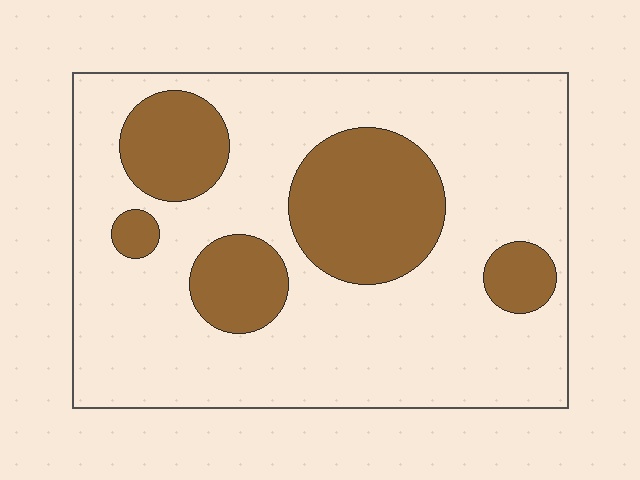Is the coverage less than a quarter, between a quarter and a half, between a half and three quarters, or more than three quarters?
Between a quarter and a half.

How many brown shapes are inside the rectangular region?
5.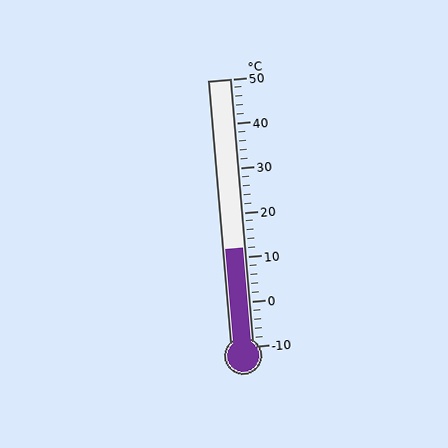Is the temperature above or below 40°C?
The temperature is below 40°C.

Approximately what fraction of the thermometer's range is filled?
The thermometer is filled to approximately 35% of its range.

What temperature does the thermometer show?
The thermometer shows approximately 12°C.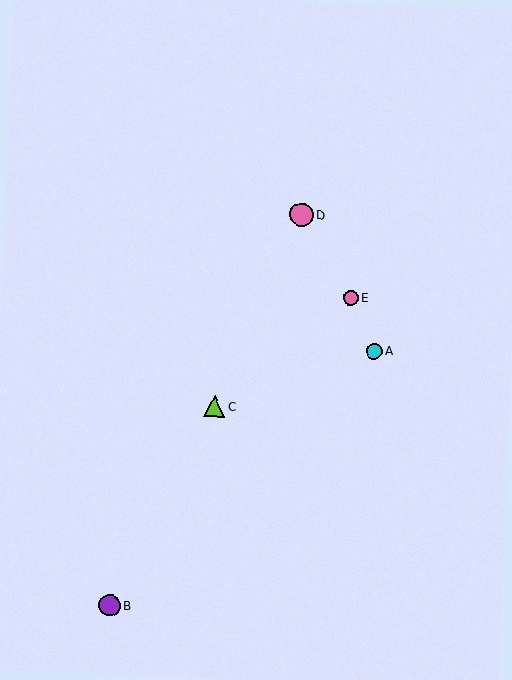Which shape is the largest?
The pink circle (labeled D) is the largest.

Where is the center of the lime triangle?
The center of the lime triangle is at (215, 406).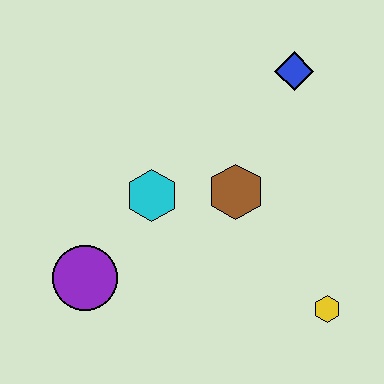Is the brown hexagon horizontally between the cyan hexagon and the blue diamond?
Yes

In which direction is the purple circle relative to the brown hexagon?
The purple circle is to the left of the brown hexagon.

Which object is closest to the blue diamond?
The brown hexagon is closest to the blue diamond.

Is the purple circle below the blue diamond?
Yes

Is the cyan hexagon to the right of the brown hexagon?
No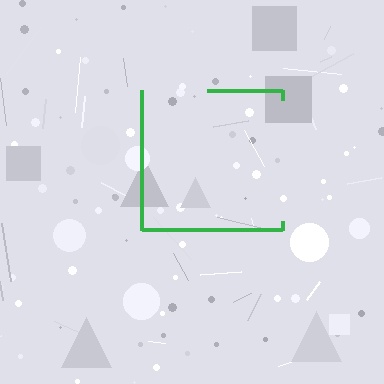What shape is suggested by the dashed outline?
The dashed outline suggests a square.